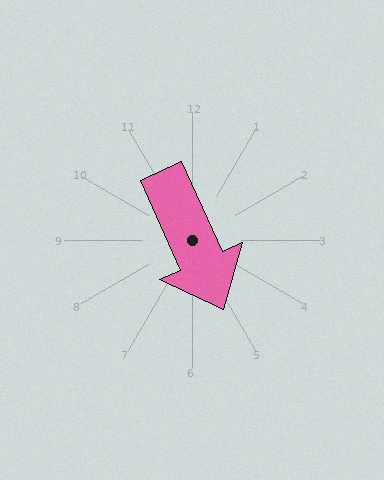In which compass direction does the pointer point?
Southeast.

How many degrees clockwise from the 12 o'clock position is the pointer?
Approximately 156 degrees.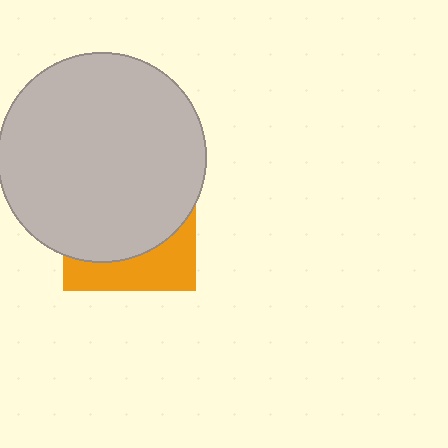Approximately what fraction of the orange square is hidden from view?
Roughly 70% of the orange square is hidden behind the light gray circle.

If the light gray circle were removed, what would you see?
You would see the complete orange square.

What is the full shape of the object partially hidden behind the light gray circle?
The partially hidden object is an orange square.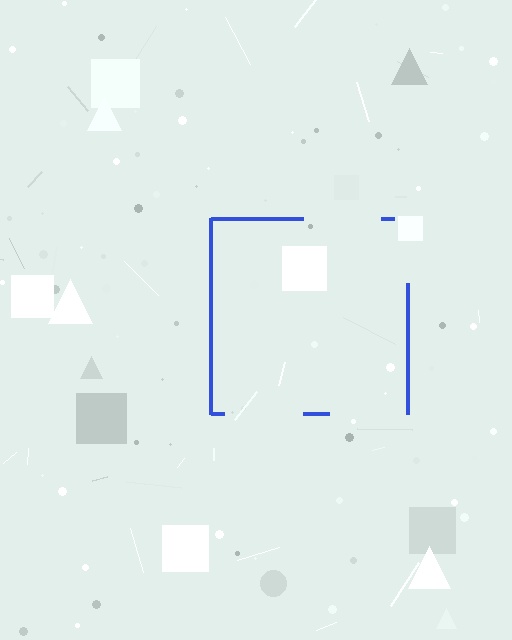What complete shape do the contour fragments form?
The contour fragments form a square.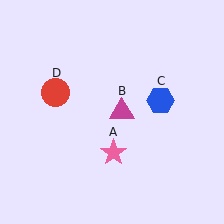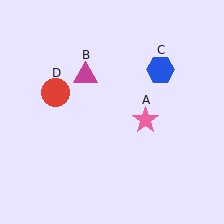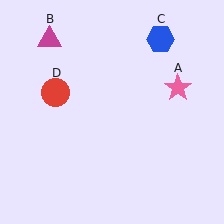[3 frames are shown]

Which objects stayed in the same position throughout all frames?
Red circle (object D) remained stationary.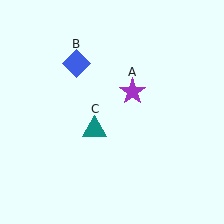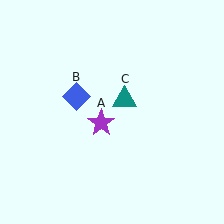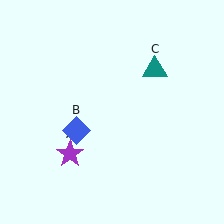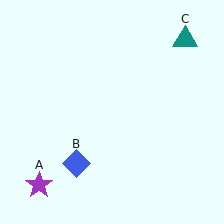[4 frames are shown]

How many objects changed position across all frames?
3 objects changed position: purple star (object A), blue diamond (object B), teal triangle (object C).